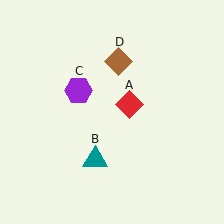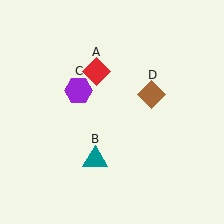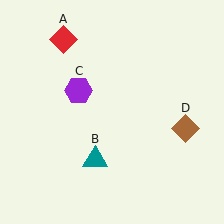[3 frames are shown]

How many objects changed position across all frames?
2 objects changed position: red diamond (object A), brown diamond (object D).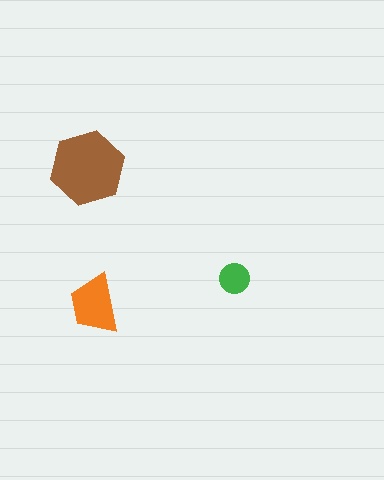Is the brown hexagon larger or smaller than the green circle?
Larger.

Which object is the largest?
The brown hexagon.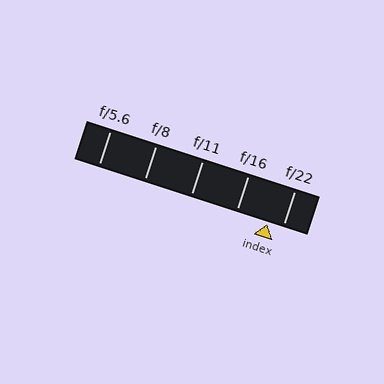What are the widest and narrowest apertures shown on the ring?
The widest aperture shown is f/5.6 and the narrowest is f/22.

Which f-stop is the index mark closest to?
The index mark is closest to f/22.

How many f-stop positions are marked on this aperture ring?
There are 5 f-stop positions marked.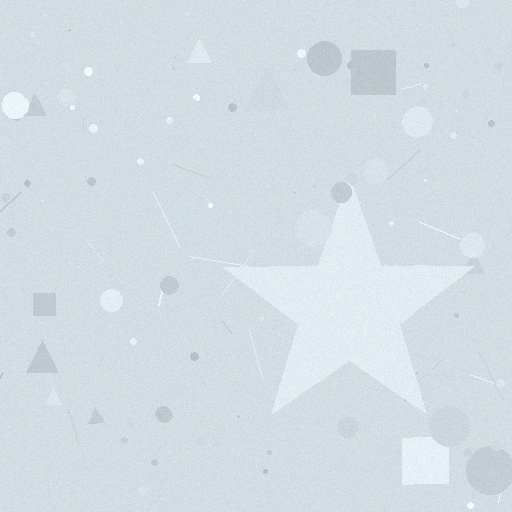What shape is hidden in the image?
A star is hidden in the image.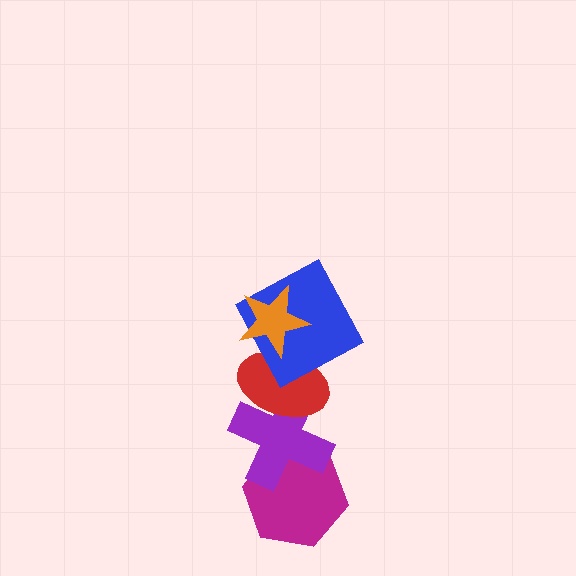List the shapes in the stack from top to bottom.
From top to bottom: the orange star, the blue square, the red ellipse, the purple cross, the magenta hexagon.